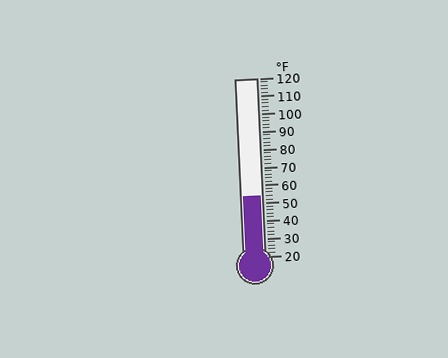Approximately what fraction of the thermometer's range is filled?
The thermometer is filled to approximately 35% of its range.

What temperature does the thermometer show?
The thermometer shows approximately 54°F.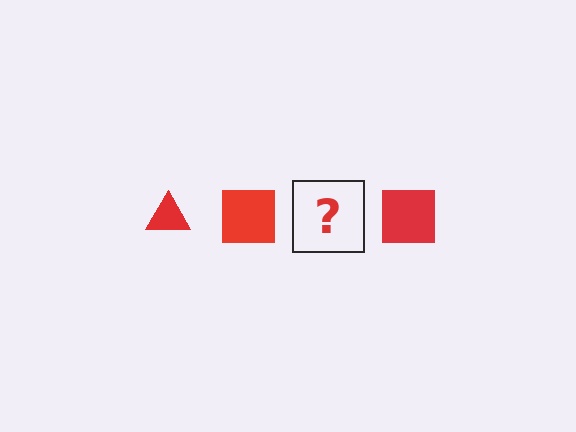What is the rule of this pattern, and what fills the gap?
The rule is that the pattern cycles through triangle, square shapes in red. The gap should be filled with a red triangle.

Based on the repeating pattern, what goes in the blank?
The blank should be a red triangle.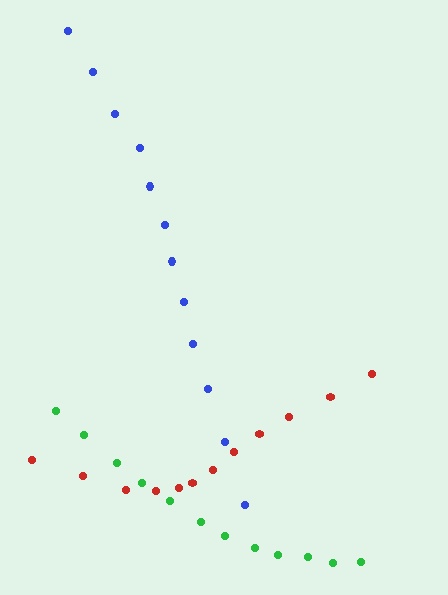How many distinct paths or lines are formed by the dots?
There are 3 distinct paths.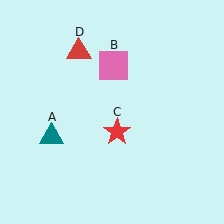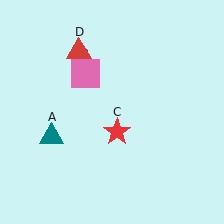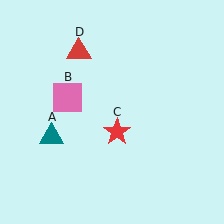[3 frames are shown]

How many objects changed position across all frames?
1 object changed position: pink square (object B).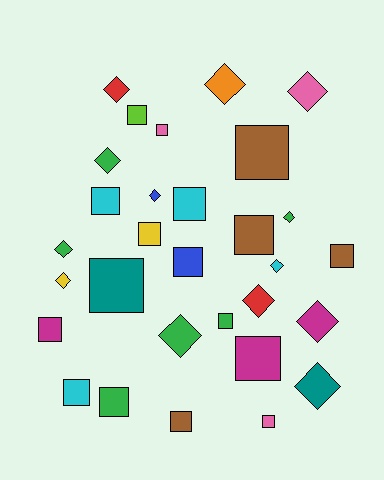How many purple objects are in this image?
There are no purple objects.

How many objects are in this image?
There are 30 objects.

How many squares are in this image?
There are 17 squares.